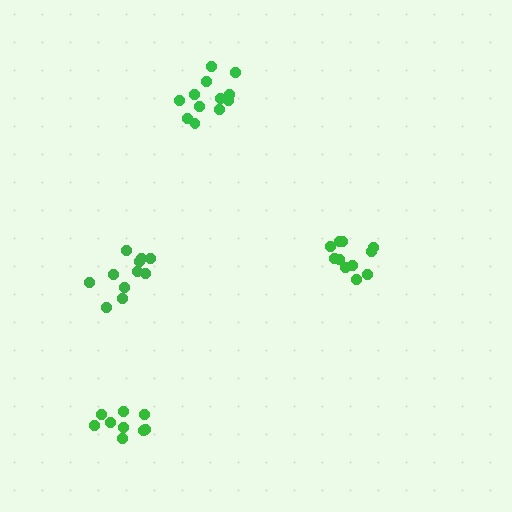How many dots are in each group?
Group 1: 11 dots, Group 2: 11 dots, Group 3: 12 dots, Group 4: 9 dots (43 total).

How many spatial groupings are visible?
There are 4 spatial groupings.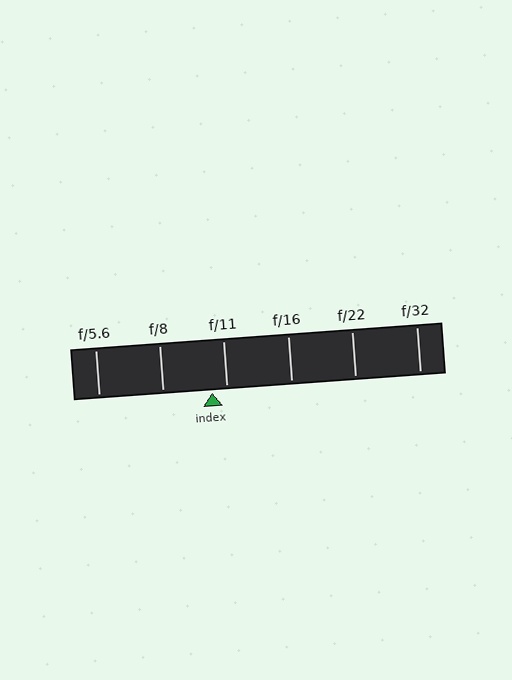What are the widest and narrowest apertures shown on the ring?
The widest aperture shown is f/5.6 and the narrowest is f/32.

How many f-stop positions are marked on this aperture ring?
There are 6 f-stop positions marked.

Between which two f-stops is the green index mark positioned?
The index mark is between f/8 and f/11.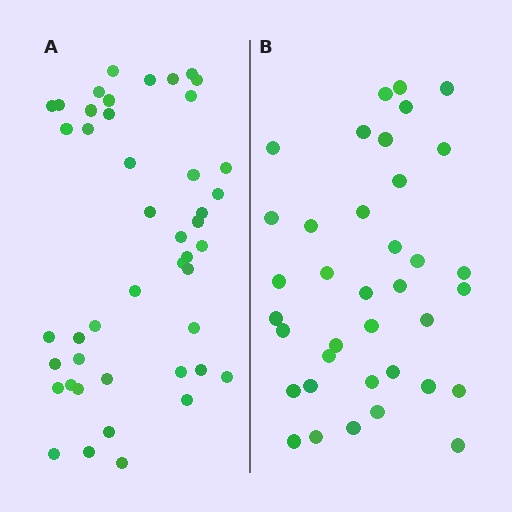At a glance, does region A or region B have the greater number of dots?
Region A (the left region) has more dots.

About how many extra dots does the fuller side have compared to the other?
Region A has roughly 8 or so more dots than region B.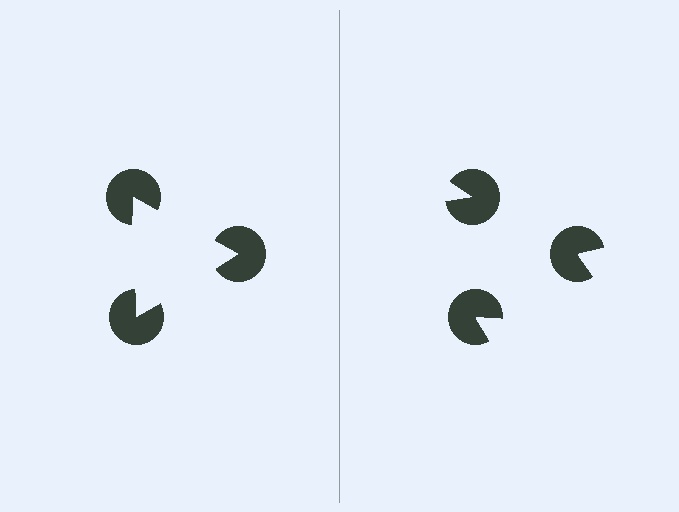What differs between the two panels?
The pac-man discs are positioned identically on both sides; only the wedge orientations differ. On the left they align to a triangle; on the right they are misaligned.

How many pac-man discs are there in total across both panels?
6 — 3 on each side.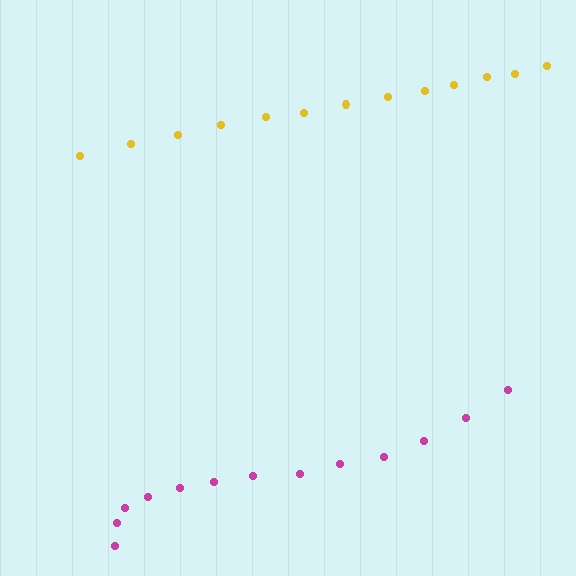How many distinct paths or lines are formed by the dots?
There are 2 distinct paths.